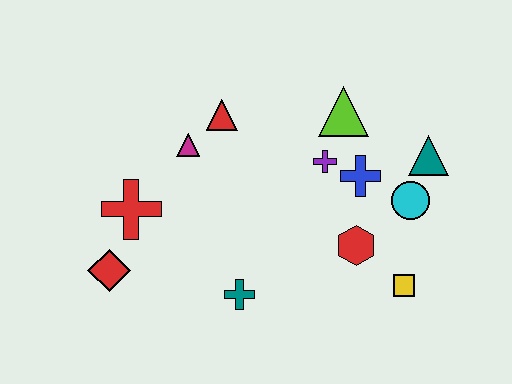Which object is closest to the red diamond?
The red cross is closest to the red diamond.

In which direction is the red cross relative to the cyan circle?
The red cross is to the left of the cyan circle.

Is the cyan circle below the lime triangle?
Yes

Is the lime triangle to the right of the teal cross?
Yes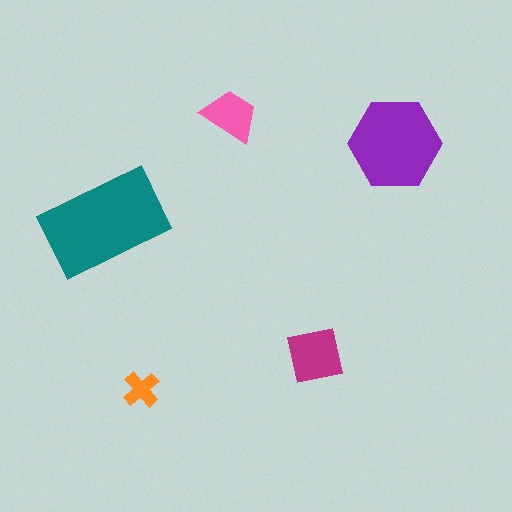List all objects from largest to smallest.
The teal rectangle, the purple hexagon, the magenta square, the pink trapezoid, the orange cross.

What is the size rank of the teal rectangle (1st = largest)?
1st.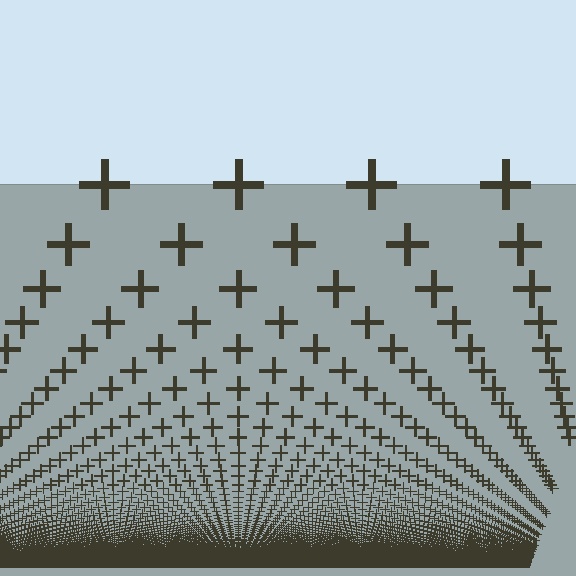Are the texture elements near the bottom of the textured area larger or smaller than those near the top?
Smaller. The gradient is inverted — elements near the bottom are smaller and denser.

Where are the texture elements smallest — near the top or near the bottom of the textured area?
Near the bottom.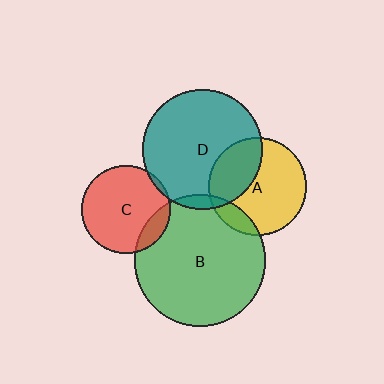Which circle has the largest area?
Circle B (green).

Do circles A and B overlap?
Yes.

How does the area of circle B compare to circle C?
Approximately 2.2 times.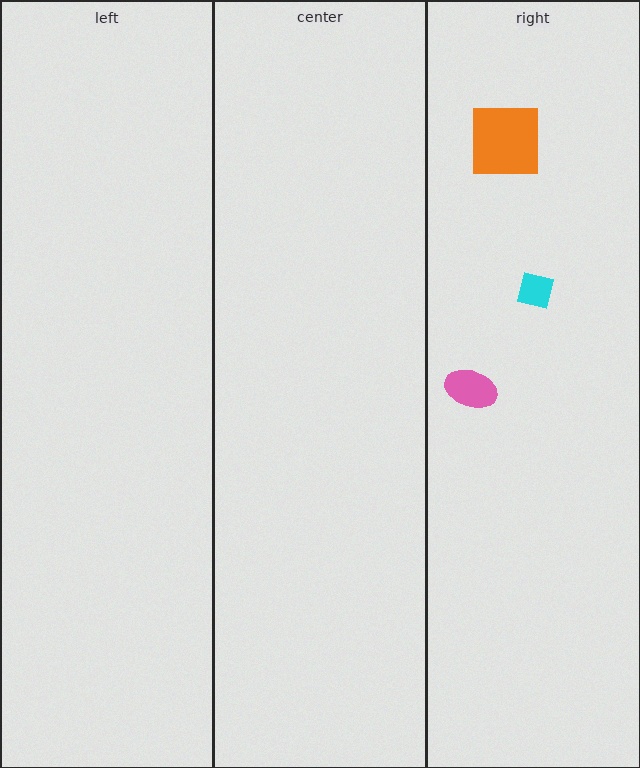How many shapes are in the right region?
3.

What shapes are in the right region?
The cyan square, the pink ellipse, the orange square.